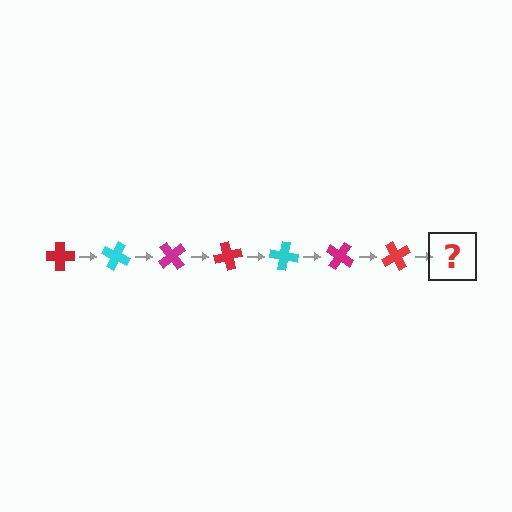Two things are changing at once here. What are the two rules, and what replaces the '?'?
The two rules are that it rotates 25 degrees each step and the color cycles through red, cyan, and magenta. The '?' should be a cyan cross, rotated 175 degrees from the start.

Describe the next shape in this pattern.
It should be a cyan cross, rotated 175 degrees from the start.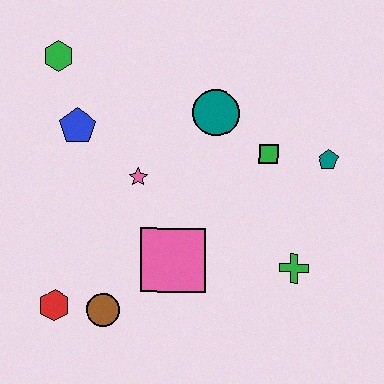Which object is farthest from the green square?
The red hexagon is farthest from the green square.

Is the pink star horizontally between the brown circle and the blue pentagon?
No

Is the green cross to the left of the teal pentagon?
Yes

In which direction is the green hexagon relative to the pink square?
The green hexagon is above the pink square.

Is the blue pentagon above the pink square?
Yes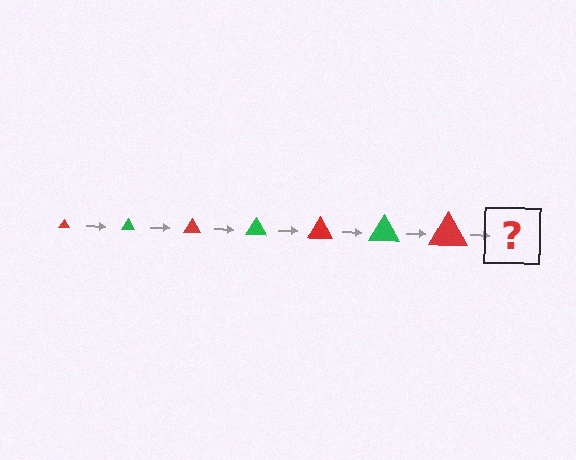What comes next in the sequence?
The next element should be a green triangle, larger than the previous one.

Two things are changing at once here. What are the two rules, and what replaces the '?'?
The two rules are that the triangle grows larger each step and the color cycles through red and green. The '?' should be a green triangle, larger than the previous one.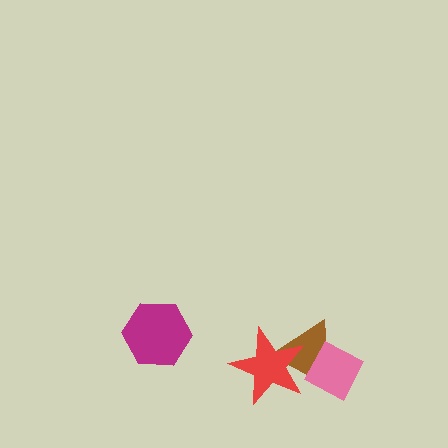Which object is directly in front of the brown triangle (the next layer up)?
The red star is directly in front of the brown triangle.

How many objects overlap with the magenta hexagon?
0 objects overlap with the magenta hexagon.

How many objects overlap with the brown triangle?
2 objects overlap with the brown triangle.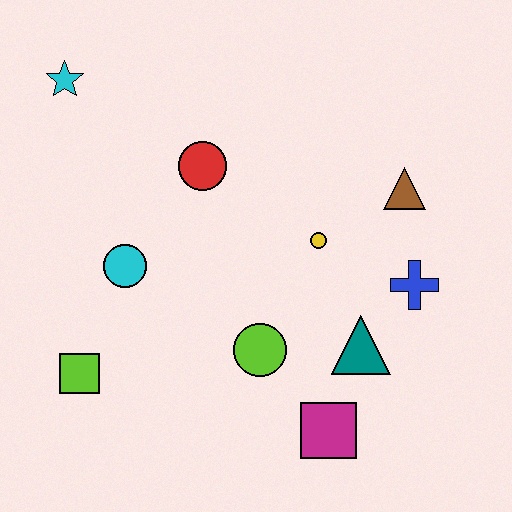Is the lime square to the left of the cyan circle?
Yes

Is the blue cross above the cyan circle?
No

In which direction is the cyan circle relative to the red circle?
The cyan circle is below the red circle.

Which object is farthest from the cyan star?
The magenta square is farthest from the cyan star.